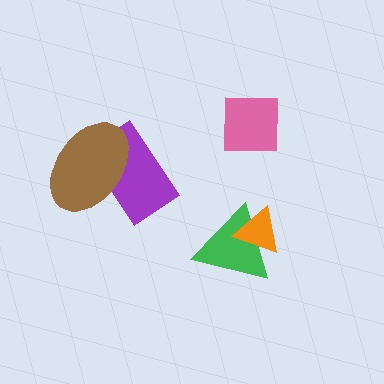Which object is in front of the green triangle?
The orange triangle is in front of the green triangle.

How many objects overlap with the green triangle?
1 object overlaps with the green triangle.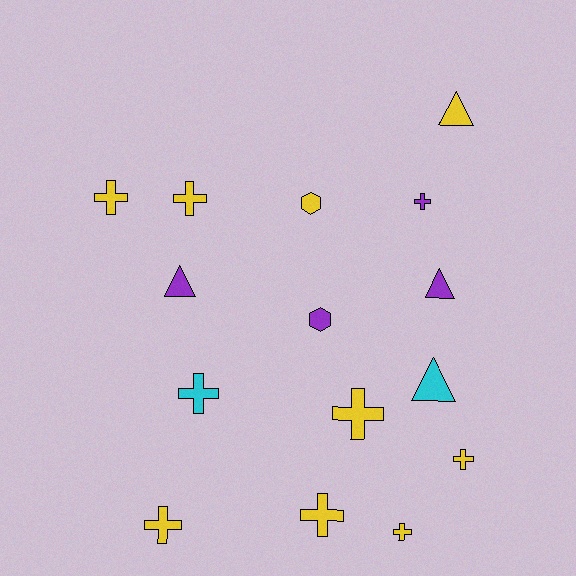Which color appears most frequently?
Yellow, with 9 objects.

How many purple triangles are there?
There are 2 purple triangles.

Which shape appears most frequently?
Cross, with 9 objects.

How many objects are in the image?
There are 15 objects.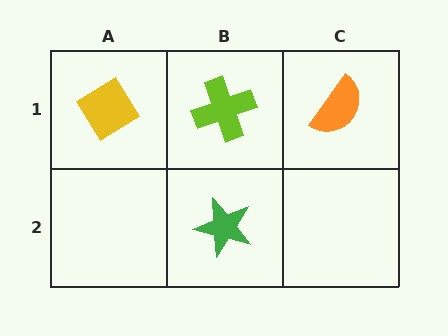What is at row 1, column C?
An orange semicircle.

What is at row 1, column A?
A yellow diamond.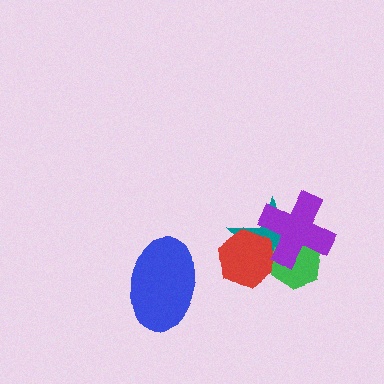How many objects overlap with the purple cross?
3 objects overlap with the purple cross.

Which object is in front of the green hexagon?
The purple cross is in front of the green hexagon.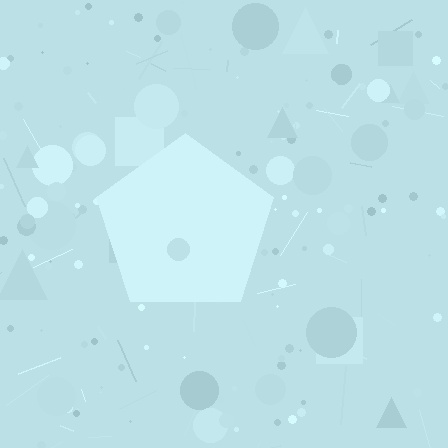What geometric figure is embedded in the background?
A pentagon is embedded in the background.